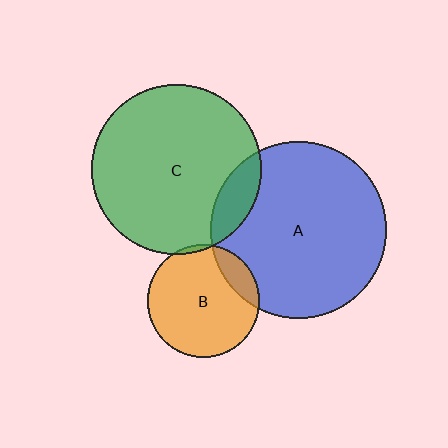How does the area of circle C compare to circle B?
Approximately 2.3 times.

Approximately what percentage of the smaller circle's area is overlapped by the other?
Approximately 15%.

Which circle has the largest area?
Circle A (blue).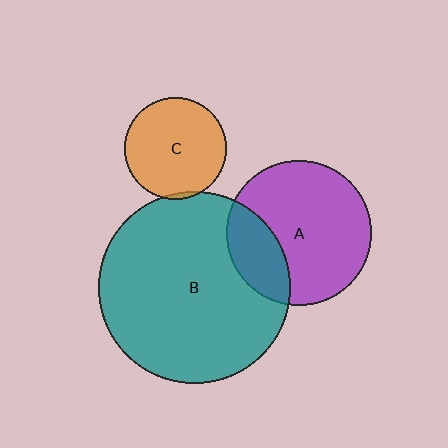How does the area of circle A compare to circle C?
Approximately 2.0 times.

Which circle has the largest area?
Circle B (teal).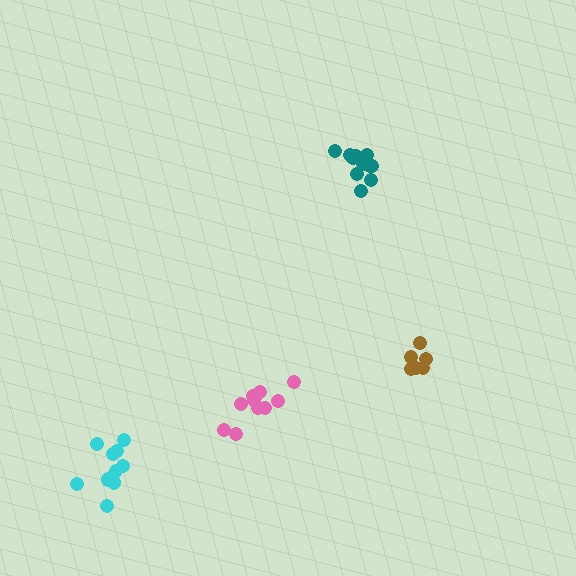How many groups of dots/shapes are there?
There are 4 groups.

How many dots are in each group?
Group 1: 6 dots, Group 2: 11 dots, Group 3: 11 dots, Group 4: 11 dots (39 total).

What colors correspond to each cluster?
The clusters are colored: brown, cyan, teal, pink.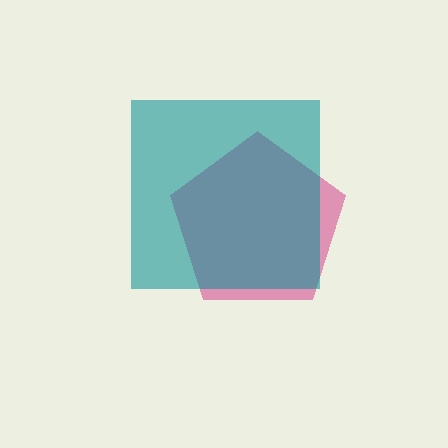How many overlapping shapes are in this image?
There are 2 overlapping shapes in the image.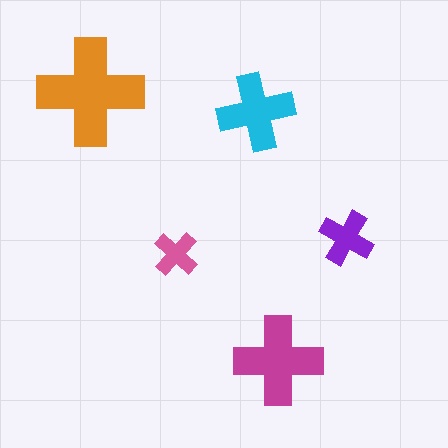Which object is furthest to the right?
The purple cross is rightmost.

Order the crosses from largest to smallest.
the orange one, the magenta one, the cyan one, the purple one, the pink one.